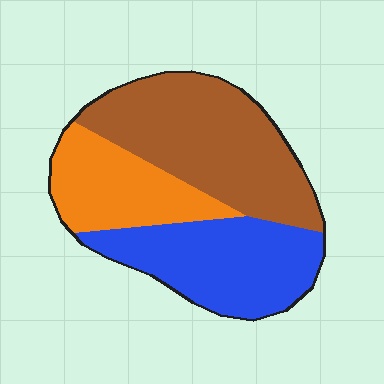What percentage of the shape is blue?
Blue takes up between a third and a half of the shape.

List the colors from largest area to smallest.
From largest to smallest: brown, blue, orange.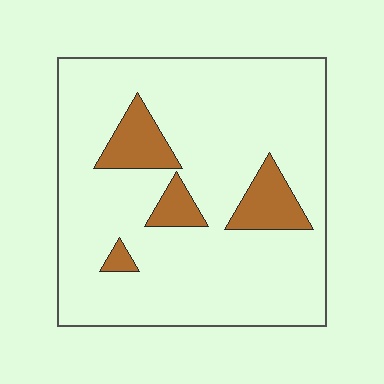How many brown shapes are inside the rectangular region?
4.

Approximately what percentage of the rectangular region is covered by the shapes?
Approximately 15%.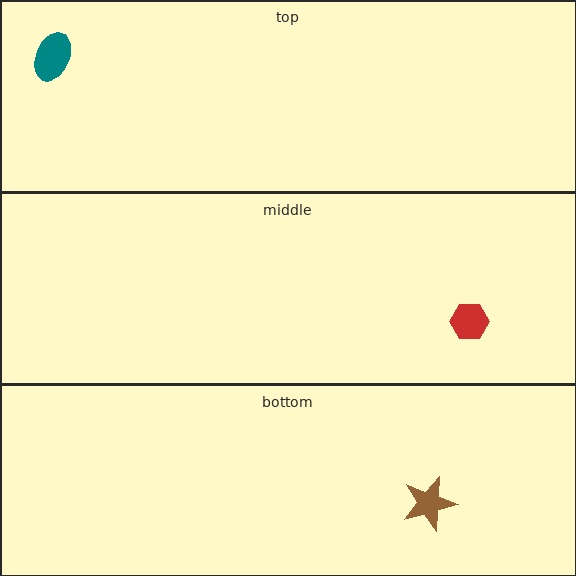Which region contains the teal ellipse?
The top region.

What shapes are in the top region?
The teal ellipse.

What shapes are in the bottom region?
The brown star.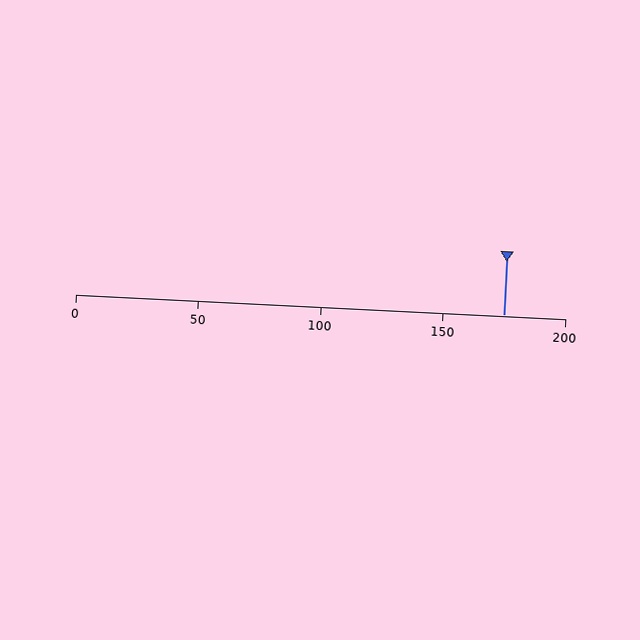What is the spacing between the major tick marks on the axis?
The major ticks are spaced 50 apart.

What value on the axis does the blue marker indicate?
The marker indicates approximately 175.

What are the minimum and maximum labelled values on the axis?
The axis runs from 0 to 200.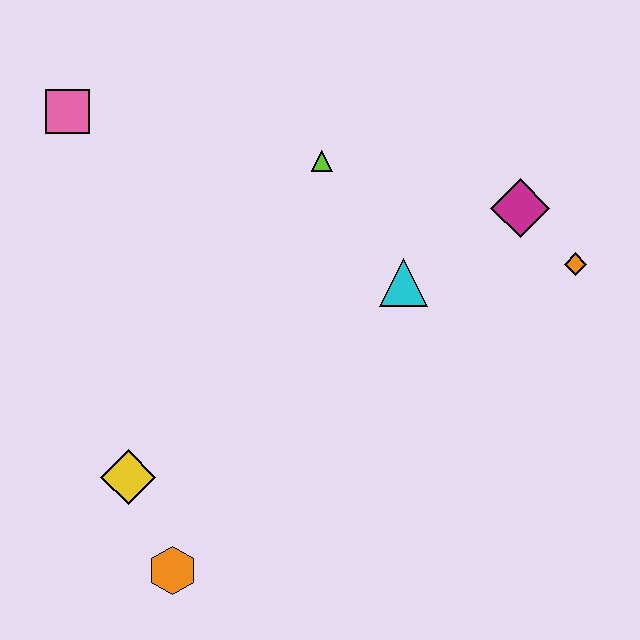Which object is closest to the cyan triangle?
The magenta diamond is closest to the cyan triangle.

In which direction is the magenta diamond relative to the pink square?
The magenta diamond is to the right of the pink square.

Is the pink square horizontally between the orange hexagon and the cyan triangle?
No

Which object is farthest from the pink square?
The orange diamond is farthest from the pink square.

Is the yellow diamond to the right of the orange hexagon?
No